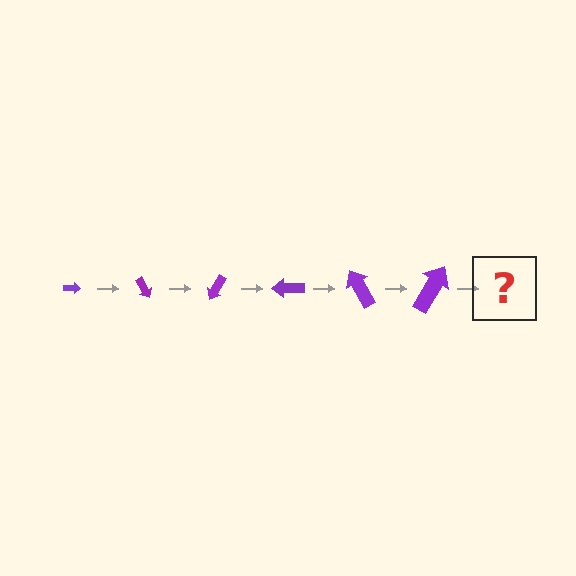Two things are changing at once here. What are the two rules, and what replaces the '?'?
The two rules are that the arrow grows larger each step and it rotates 60 degrees each step. The '?' should be an arrow, larger than the previous one and rotated 360 degrees from the start.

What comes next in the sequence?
The next element should be an arrow, larger than the previous one and rotated 360 degrees from the start.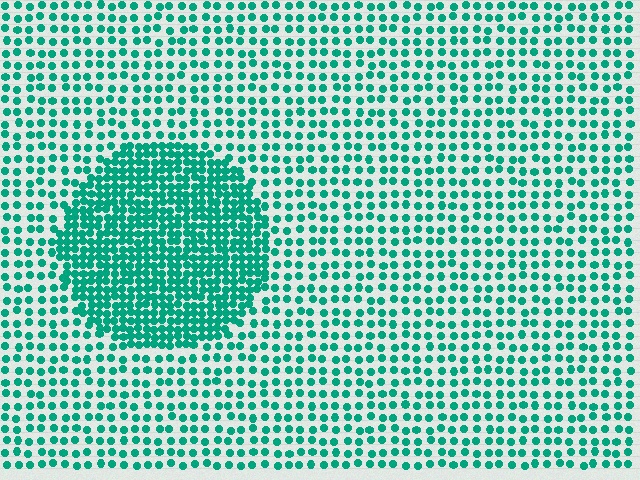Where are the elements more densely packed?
The elements are more densely packed inside the circle boundary.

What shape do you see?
I see a circle.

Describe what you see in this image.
The image contains small teal elements arranged at two different densities. A circle-shaped region is visible where the elements are more densely packed than the surrounding area.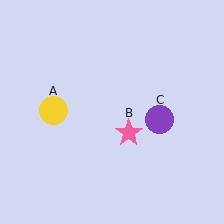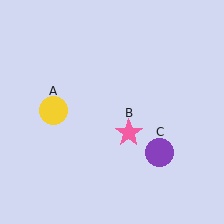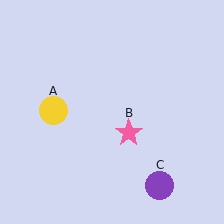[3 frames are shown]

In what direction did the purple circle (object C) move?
The purple circle (object C) moved down.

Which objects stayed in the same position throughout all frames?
Yellow circle (object A) and pink star (object B) remained stationary.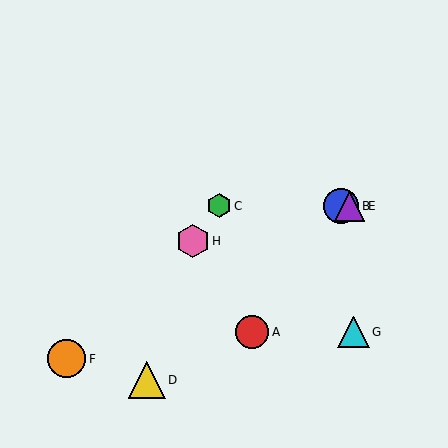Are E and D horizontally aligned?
No, E is at y≈206 and D is at y≈380.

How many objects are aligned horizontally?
3 objects (B, C, E) are aligned horizontally.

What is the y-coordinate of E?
Object E is at y≈206.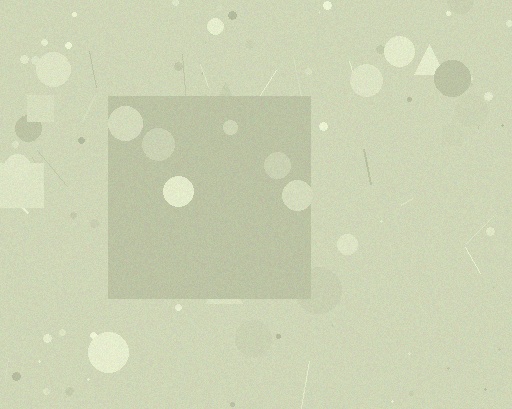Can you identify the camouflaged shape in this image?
The camouflaged shape is a square.